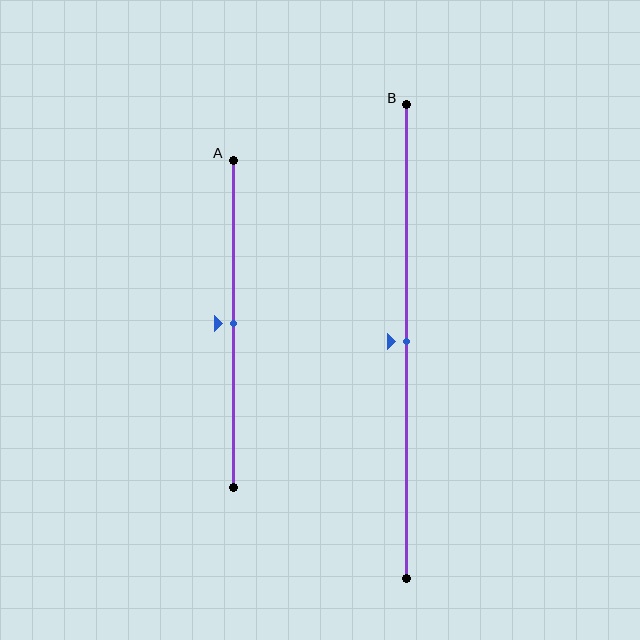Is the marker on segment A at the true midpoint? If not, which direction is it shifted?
Yes, the marker on segment A is at the true midpoint.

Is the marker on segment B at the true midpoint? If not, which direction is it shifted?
Yes, the marker on segment B is at the true midpoint.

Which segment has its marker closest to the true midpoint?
Segment A has its marker closest to the true midpoint.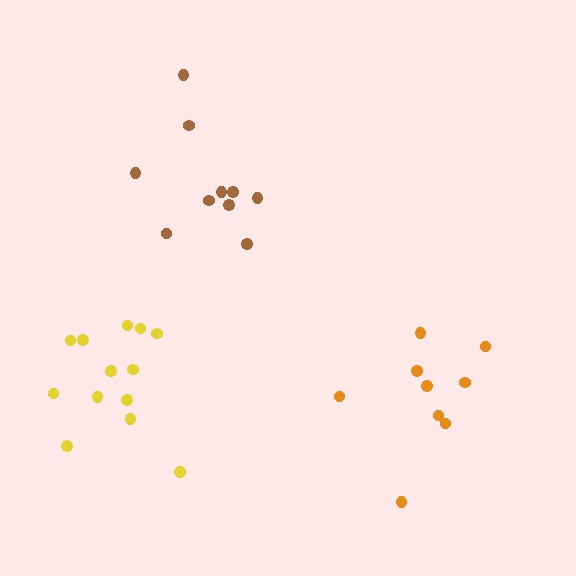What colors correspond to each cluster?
The clusters are colored: orange, yellow, brown.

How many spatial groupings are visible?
There are 3 spatial groupings.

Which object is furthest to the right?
The orange cluster is rightmost.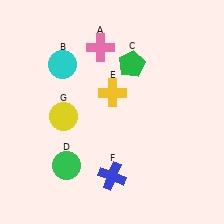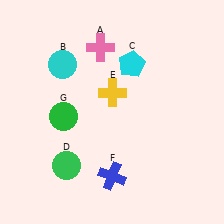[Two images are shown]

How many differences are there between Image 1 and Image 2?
There are 2 differences between the two images.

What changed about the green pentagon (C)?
In Image 1, C is green. In Image 2, it changed to cyan.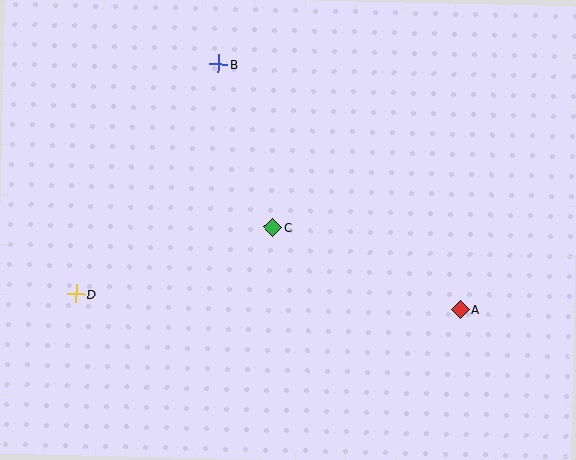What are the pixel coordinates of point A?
Point A is at (461, 310).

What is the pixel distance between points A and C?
The distance between A and C is 205 pixels.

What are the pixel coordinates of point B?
Point B is at (218, 64).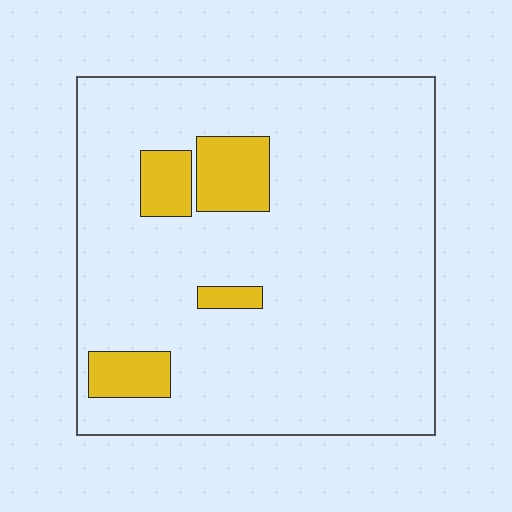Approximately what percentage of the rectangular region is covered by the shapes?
Approximately 10%.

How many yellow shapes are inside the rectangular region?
4.